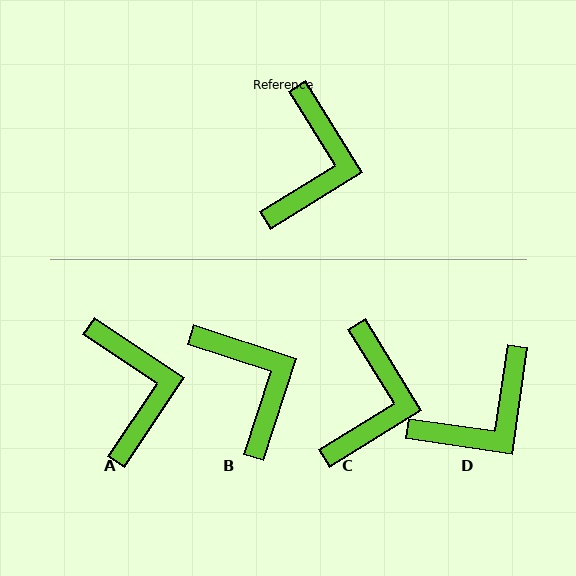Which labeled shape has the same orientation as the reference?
C.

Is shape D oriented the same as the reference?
No, it is off by about 40 degrees.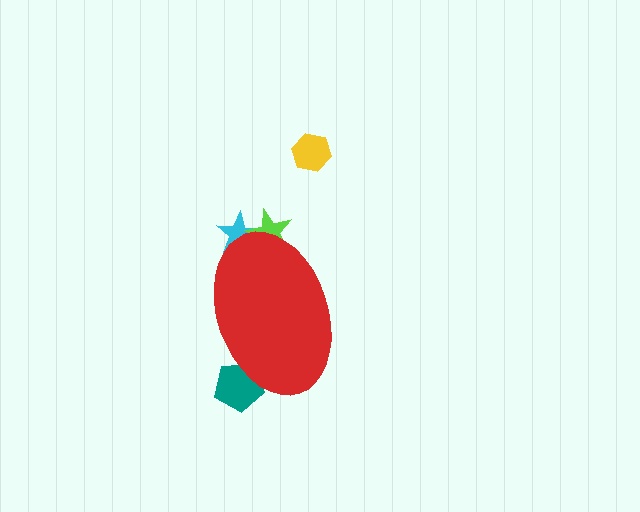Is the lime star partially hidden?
Yes, the lime star is partially hidden behind the red ellipse.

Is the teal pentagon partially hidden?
Yes, the teal pentagon is partially hidden behind the red ellipse.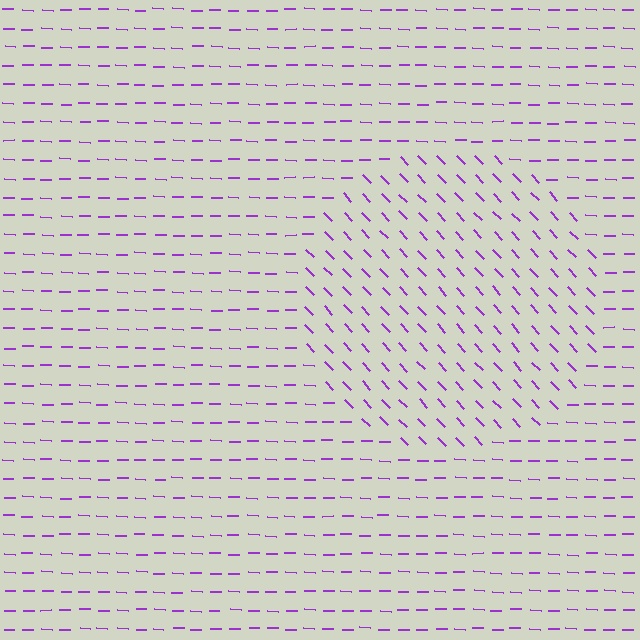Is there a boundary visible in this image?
Yes, there is a texture boundary formed by a change in line orientation.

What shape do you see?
I see a circle.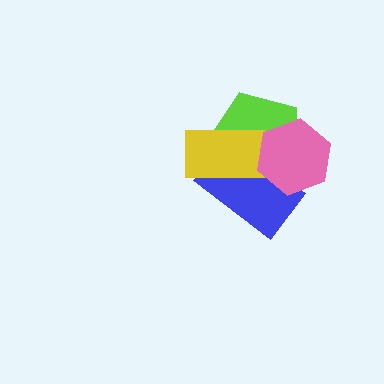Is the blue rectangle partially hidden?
Yes, it is partially covered by another shape.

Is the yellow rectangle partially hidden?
Yes, it is partially covered by another shape.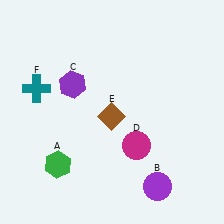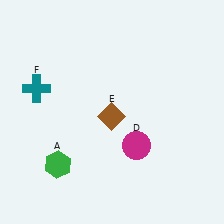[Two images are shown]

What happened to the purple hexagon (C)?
The purple hexagon (C) was removed in Image 2. It was in the top-left area of Image 1.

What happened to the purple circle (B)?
The purple circle (B) was removed in Image 2. It was in the bottom-right area of Image 1.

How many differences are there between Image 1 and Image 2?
There are 2 differences between the two images.